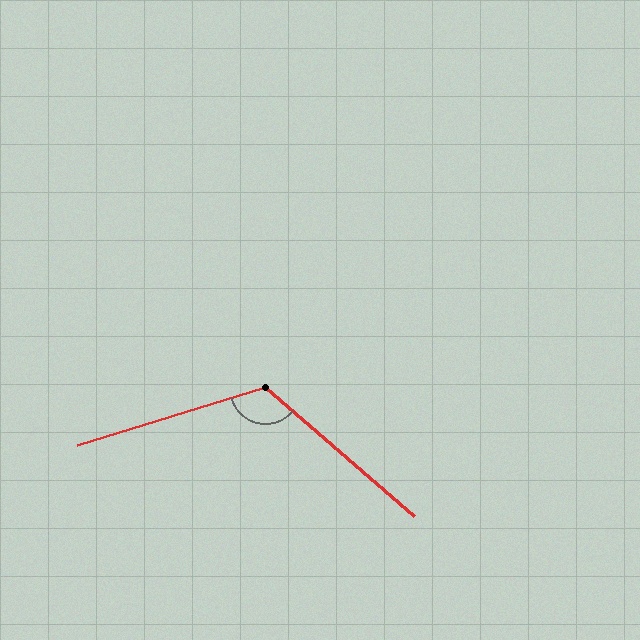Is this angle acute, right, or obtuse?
It is obtuse.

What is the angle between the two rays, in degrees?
Approximately 122 degrees.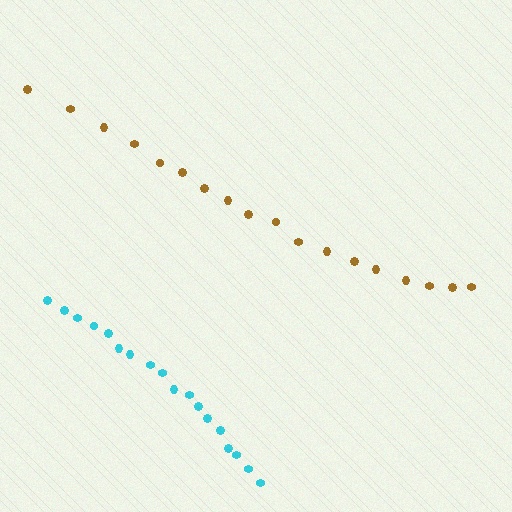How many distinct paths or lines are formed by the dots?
There are 2 distinct paths.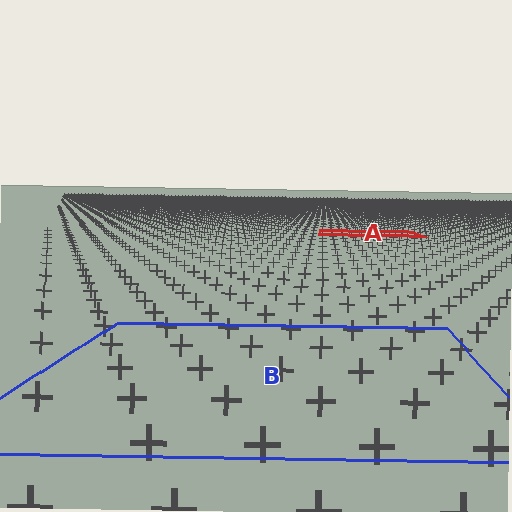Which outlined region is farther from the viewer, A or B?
Region A is farther from the viewer — the texture elements inside it appear smaller and more densely packed.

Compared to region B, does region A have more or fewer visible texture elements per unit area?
Region A has more texture elements per unit area — they are packed more densely because it is farther away.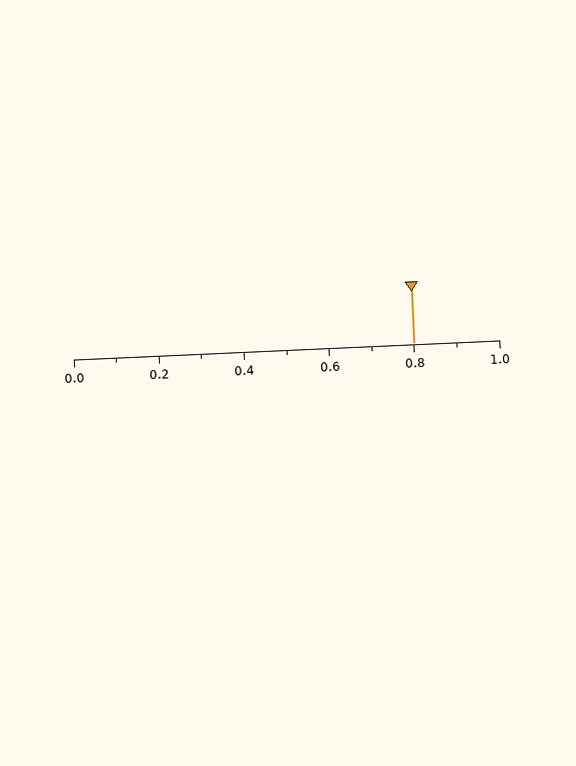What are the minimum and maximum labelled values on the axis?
The axis runs from 0.0 to 1.0.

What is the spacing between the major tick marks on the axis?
The major ticks are spaced 0.2 apart.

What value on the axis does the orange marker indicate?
The marker indicates approximately 0.8.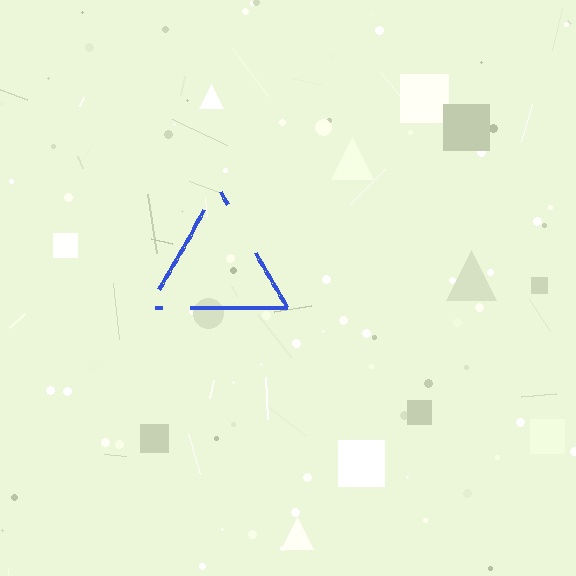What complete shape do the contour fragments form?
The contour fragments form a triangle.